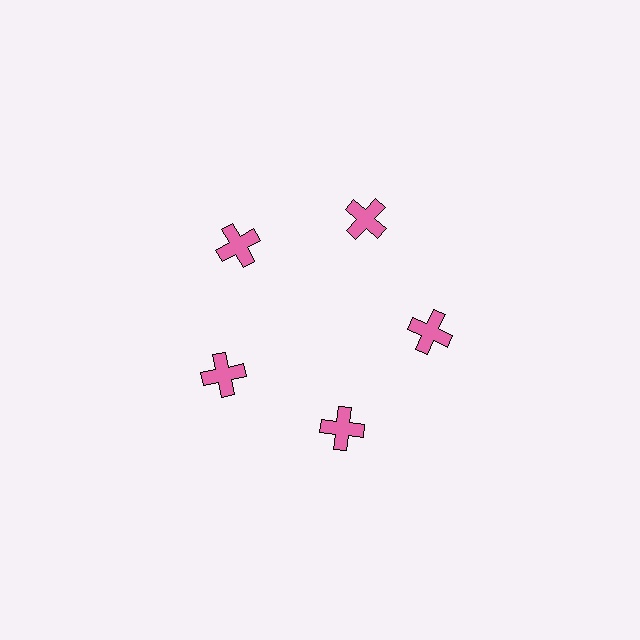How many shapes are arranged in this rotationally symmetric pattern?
There are 5 shapes, arranged in 5 groups of 1.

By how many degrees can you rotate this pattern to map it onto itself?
The pattern maps onto itself every 72 degrees of rotation.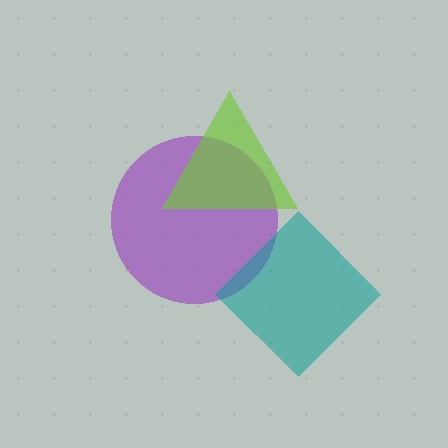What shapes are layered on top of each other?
The layered shapes are: a purple circle, a lime triangle, a teal diamond.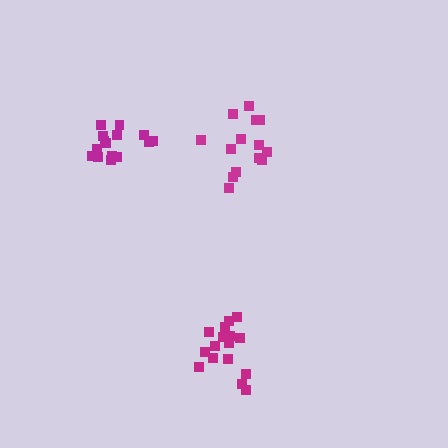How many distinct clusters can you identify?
There are 3 distinct clusters.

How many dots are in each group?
Group 1: 14 dots, Group 2: 15 dots, Group 3: 16 dots (45 total).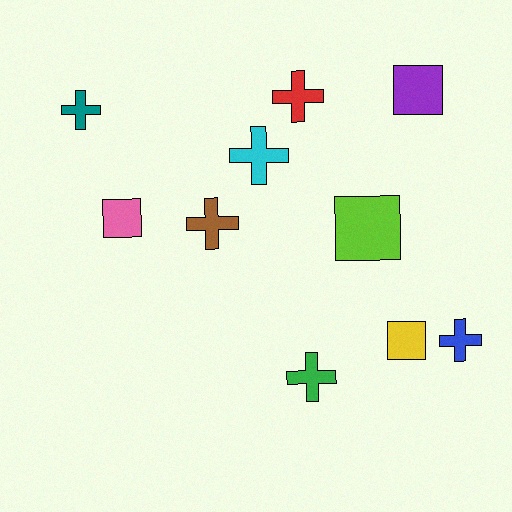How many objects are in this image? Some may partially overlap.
There are 10 objects.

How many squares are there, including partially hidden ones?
There are 4 squares.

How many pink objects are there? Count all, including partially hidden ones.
There is 1 pink object.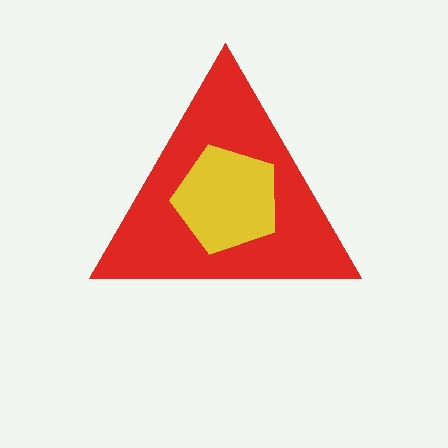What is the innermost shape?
The yellow pentagon.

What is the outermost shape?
The red triangle.